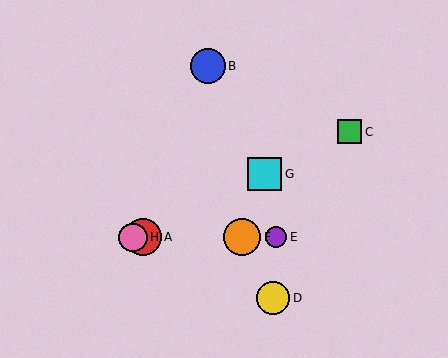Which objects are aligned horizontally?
Objects A, E, F, H are aligned horizontally.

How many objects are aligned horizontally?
4 objects (A, E, F, H) are aligned horizontally.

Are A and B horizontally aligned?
No, A is at y≈237 and B is at y≈66.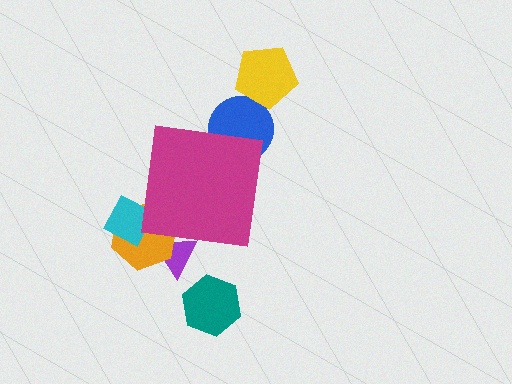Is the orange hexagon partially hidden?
Yes, the orange hexagon is partially hidden behind the magenta square.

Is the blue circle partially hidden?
Yes, the blue circle is partially hidden behind the magenta square.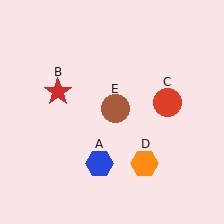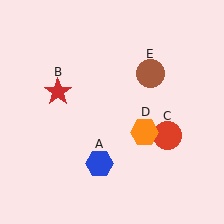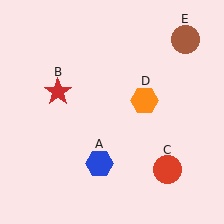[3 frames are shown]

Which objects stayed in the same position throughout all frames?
Blue hexagon (object A) and red star (object B) remained stationary.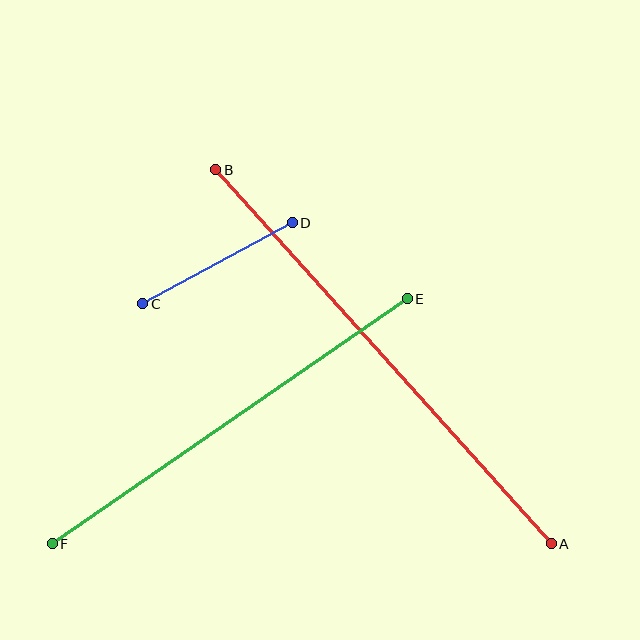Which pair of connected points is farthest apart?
Points A and B are farthest apart.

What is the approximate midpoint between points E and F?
The midpoint is at approximately (230, 421) pixels.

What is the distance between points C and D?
The distance is approximately 170 pixels.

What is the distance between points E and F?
The distance is approximately 431 pixels.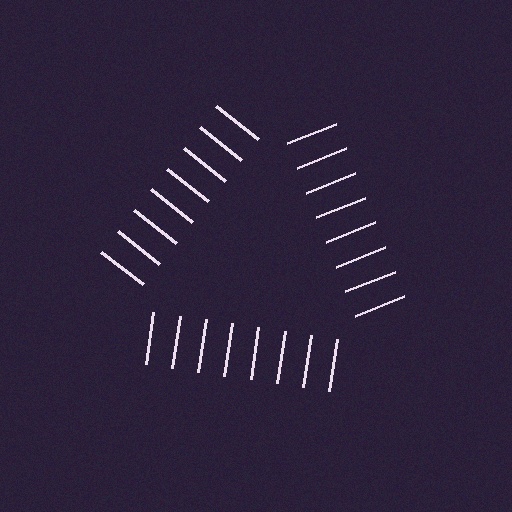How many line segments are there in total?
24 — 8 along each of the 3 edges.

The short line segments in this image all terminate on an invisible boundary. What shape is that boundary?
An illusory triangle — the line segments terminate on its edges but no continuous stroke is drawn.